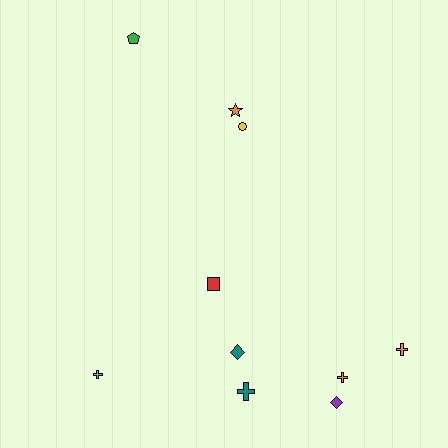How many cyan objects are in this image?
There are no cyan objects.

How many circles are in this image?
There is 1 circle.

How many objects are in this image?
There are 10 objects.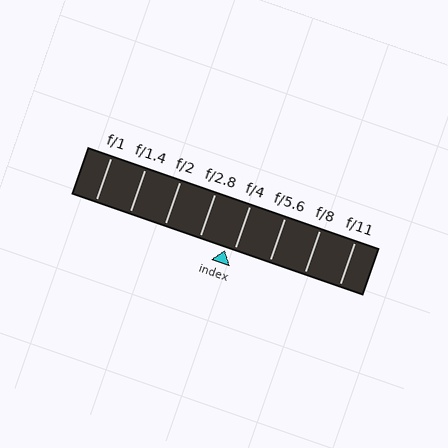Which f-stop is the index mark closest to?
The index mark is closest to f/4.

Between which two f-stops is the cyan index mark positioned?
The index mark is between f/2.8 and f/4.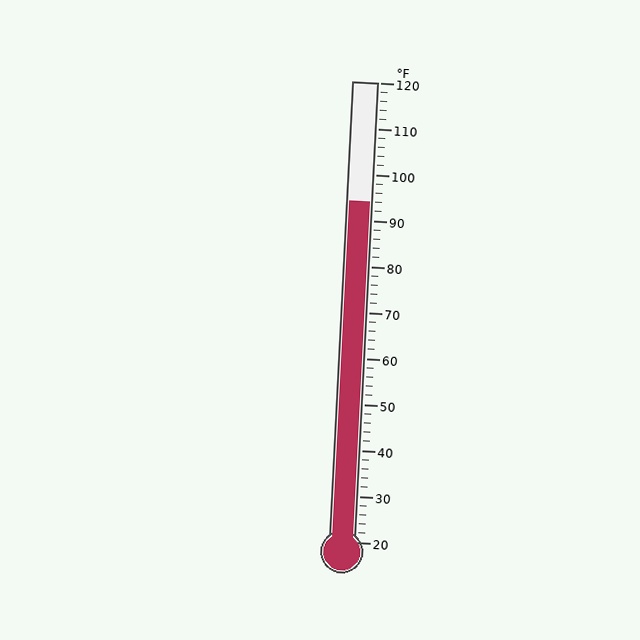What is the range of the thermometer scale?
The thermometer scale ranges from 20°F to 120°F.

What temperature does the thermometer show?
The thermometer shows approximately 94°F.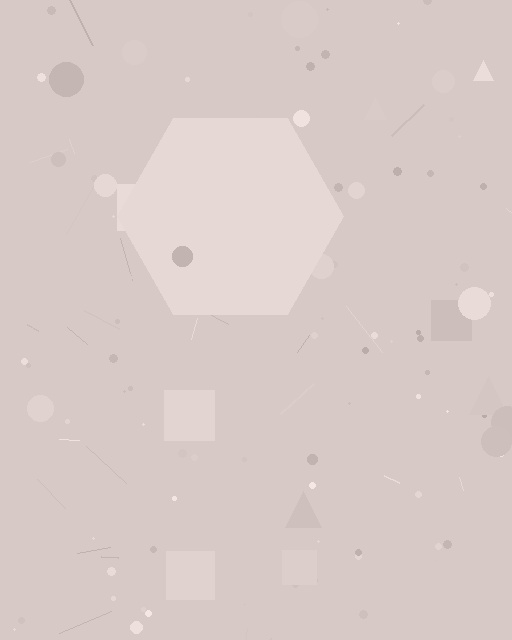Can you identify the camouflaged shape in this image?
The camouflaged shape is a hexagon.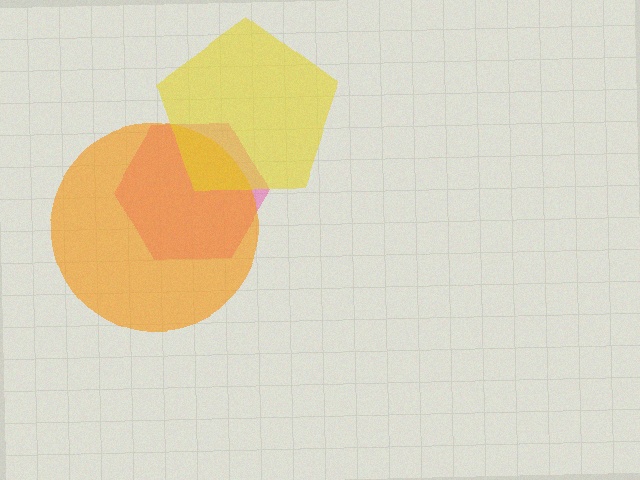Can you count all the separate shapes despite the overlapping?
Yes, there are 3 separate shapes.